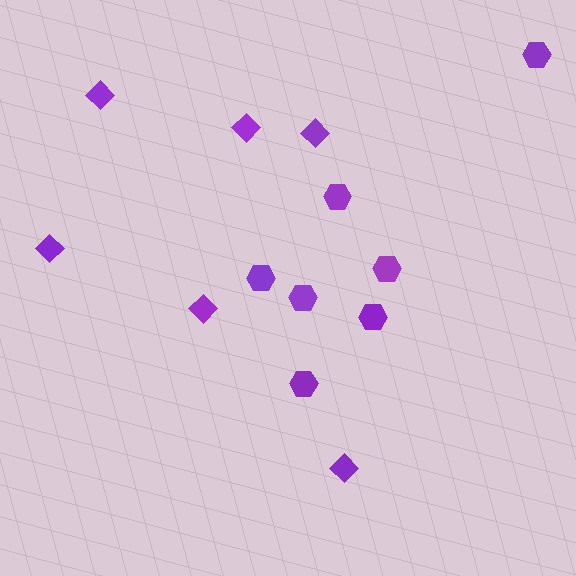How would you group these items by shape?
There are 2 groups: one group of diamonds (6) and one group of hexagons (7).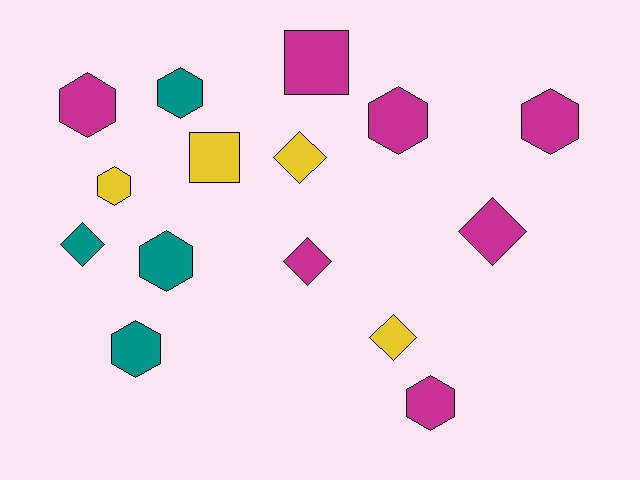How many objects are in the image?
There are 15 objects.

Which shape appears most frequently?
Hexagon, with 8 objects.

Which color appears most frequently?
Magenta, with 7 objects.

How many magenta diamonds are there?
There are 2 magenta diamonds.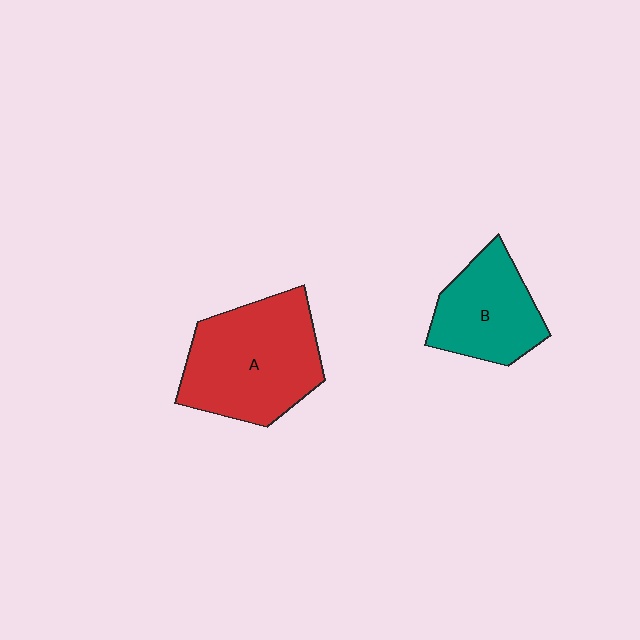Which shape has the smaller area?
Shape B (teal).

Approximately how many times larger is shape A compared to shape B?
Approximately 1.5 times.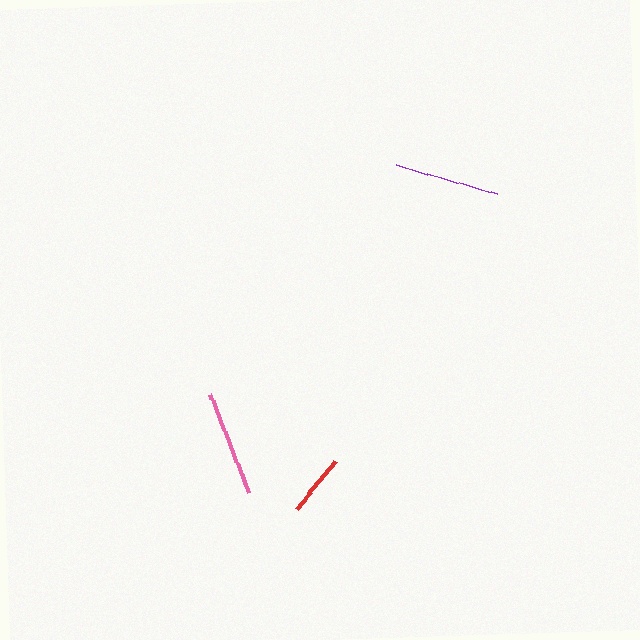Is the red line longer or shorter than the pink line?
The pink line is longer than the red line.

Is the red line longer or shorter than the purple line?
The purple line is longer than the red line.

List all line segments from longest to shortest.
From longest to shortest: purple, pink, red.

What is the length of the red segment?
The red segment is approximately 62 pixels long.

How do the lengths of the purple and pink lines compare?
The purple and pink lines are approximately the same length.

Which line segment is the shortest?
The red line is the shortest at approximately 62 pixels.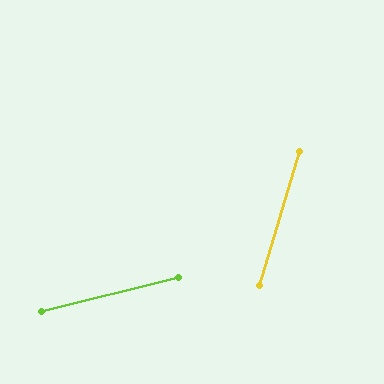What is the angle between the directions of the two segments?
Approximately 59 degrees.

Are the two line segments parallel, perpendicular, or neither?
Neither parallel nor perpendicular — they differ by about 59°.